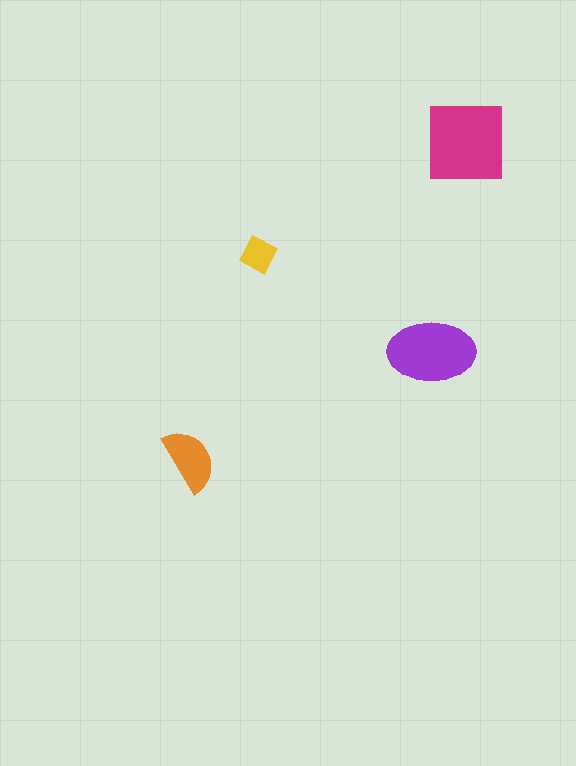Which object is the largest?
The magenta square.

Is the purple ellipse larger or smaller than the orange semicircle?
Larger.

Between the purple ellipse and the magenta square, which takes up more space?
The magenta square.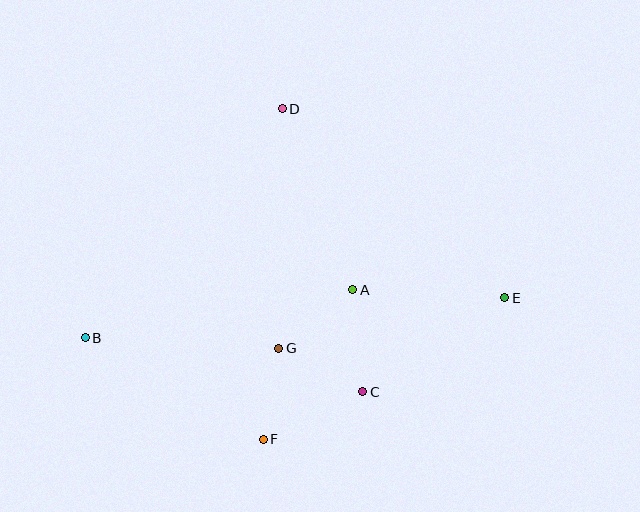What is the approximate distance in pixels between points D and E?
The distance between D and E is approximately 292 pixels.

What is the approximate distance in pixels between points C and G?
The distance between C and G is approximately 95 pixels.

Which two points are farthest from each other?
Points B and E are farthest from each other.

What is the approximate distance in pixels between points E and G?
The distance between E and G is approximately 232 pixels.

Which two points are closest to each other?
Points F and G are closest to each other.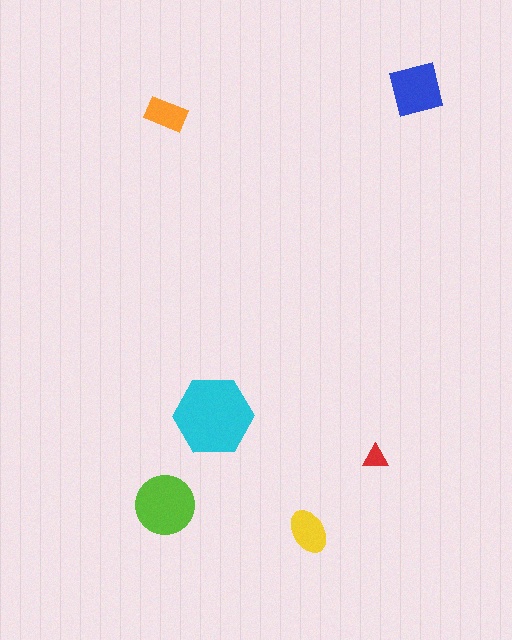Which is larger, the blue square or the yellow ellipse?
The blue square.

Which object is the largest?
The cyan hexagon.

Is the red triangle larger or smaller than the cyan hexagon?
Smaller.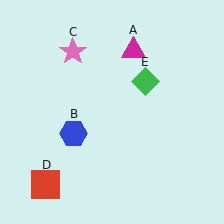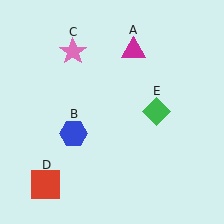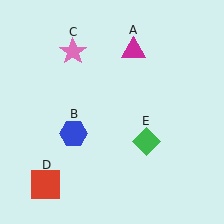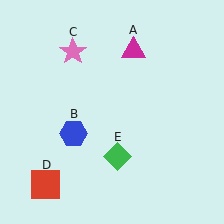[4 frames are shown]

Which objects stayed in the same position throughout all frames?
Magenta triangle (object A) and blue hexagon (object B) and pink star (object C) and red square (object D) remained stationary.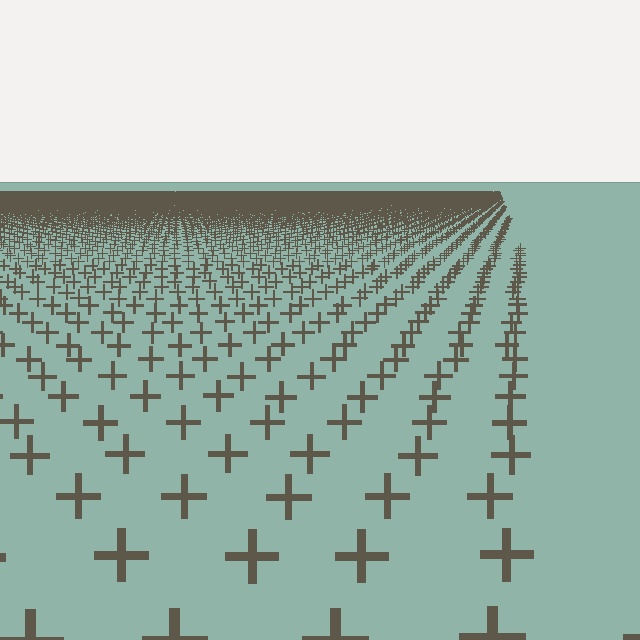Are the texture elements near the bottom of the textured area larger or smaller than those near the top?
Larger. Near the bottom, elements are closer to the viewer and appear at a bigger on-screen size.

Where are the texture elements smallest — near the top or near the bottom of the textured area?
Near the top.